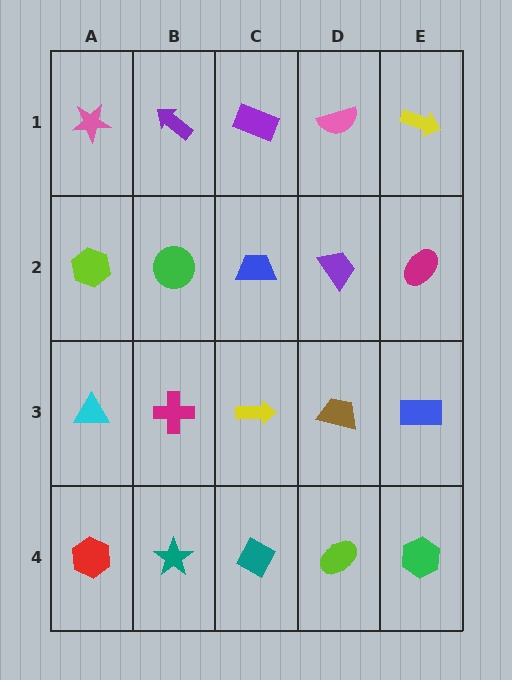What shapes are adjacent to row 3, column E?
A magenta ellipse (row 2, column E), a green hexagon (row 4, column E), a brown trapezoid (row 3, column D).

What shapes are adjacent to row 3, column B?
A green circle (row 2, column B), a teal star (row 4, column B), a cyan triangle (row 3, column A), a yellow arrow (row 3, column C).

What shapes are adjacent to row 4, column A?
A cyan triangle (row 3, column A), a teal star (row 4, column B).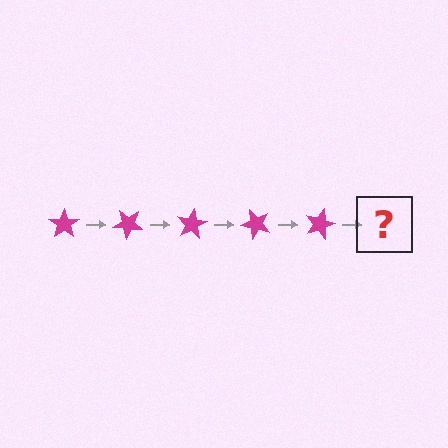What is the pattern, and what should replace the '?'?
The pattern is that the star rotates 40 degrees each step. The '?' should be a magenta star rotated 200 degrees.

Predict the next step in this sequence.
The next step is a magenta star rotated 200 degrees.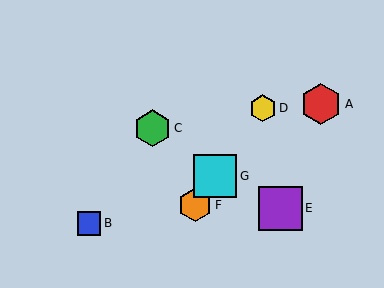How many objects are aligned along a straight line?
3 objects (D, F, G) are aligned along a straight line.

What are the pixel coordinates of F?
Object F is at (195, 205).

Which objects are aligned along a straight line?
Objects D, F, G are aligned along a straight line.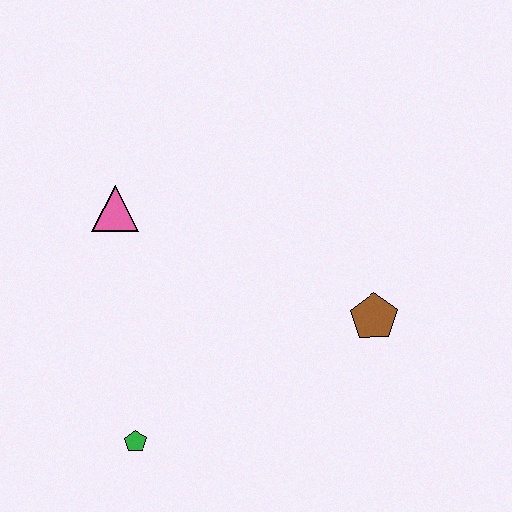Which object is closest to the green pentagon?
The pink triangle is closest to the green pentagon.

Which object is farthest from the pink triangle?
The brown pentagon is farthest from the pink triangle.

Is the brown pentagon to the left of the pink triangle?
No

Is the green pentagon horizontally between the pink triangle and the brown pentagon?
Yes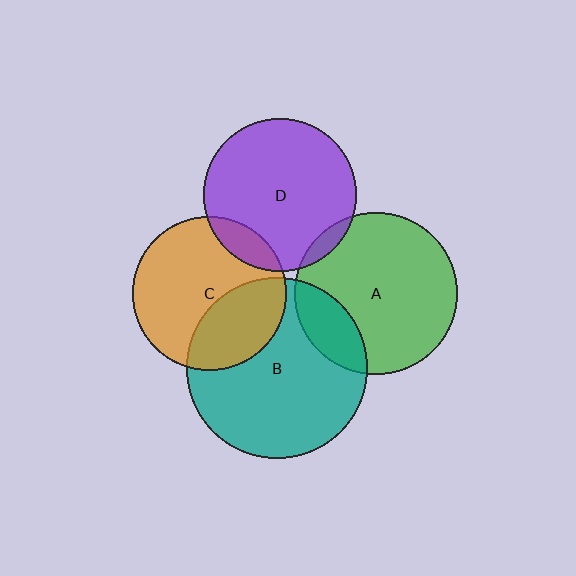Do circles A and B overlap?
Yes.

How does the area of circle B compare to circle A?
Approximately 1.2 times.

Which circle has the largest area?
Circle B (teal).